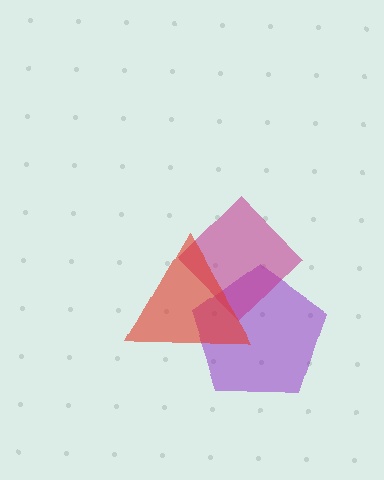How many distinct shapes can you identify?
There are 3 distinct shapes: a purple pentagon, a magenta diamond, a red triangle.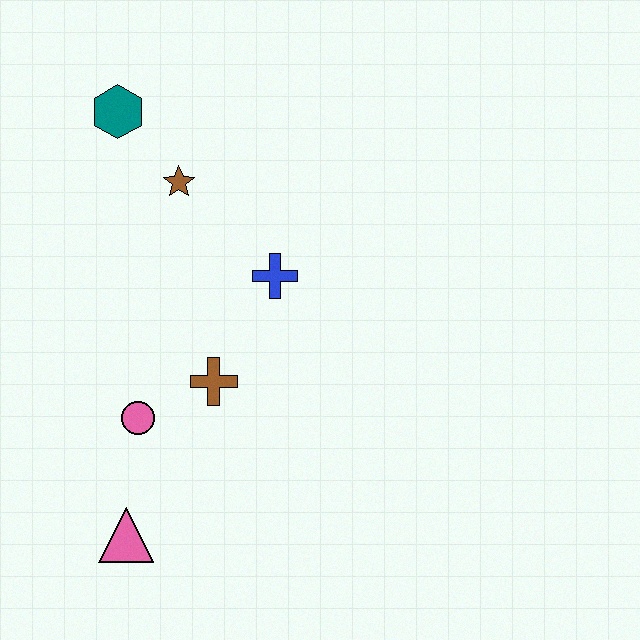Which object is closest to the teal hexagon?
The brown star is closest to the teal hexagon.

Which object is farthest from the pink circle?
The teal hexagon is farthest from the pink circle.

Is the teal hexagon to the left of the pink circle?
Yes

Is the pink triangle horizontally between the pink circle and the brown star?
No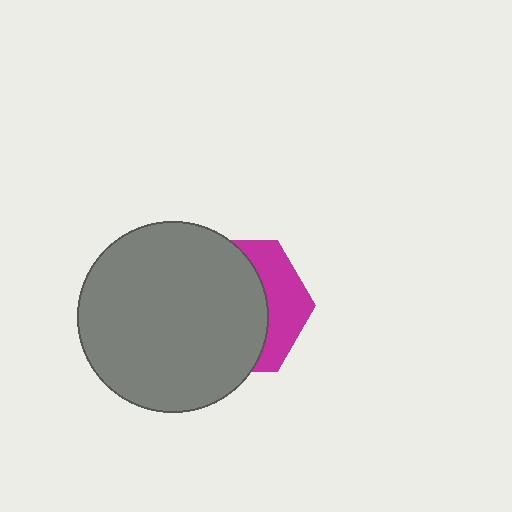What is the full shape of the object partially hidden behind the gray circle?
The partially hidden object is a magenta hexagon.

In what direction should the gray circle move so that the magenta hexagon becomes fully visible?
The gray circle should move left. That is the shortest direction to clear the overlap and leave the magenta hexagon fully visible.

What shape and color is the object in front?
The object in front is a gray circle.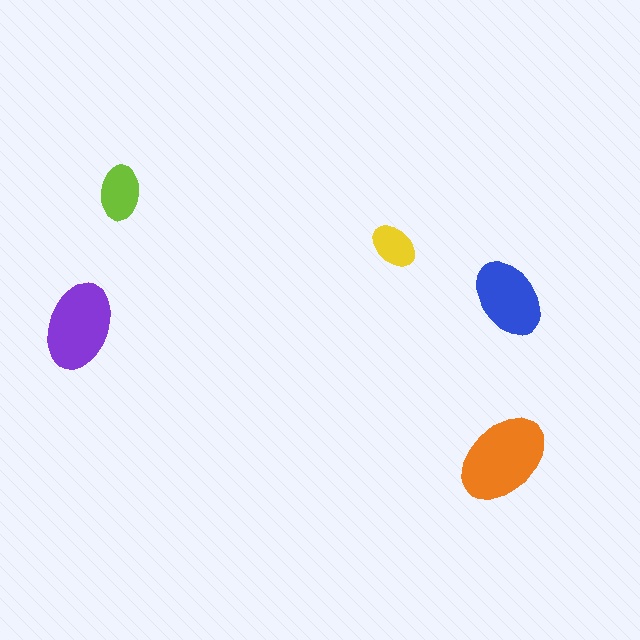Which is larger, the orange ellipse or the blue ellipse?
The orange one.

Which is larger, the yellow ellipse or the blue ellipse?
The blue one.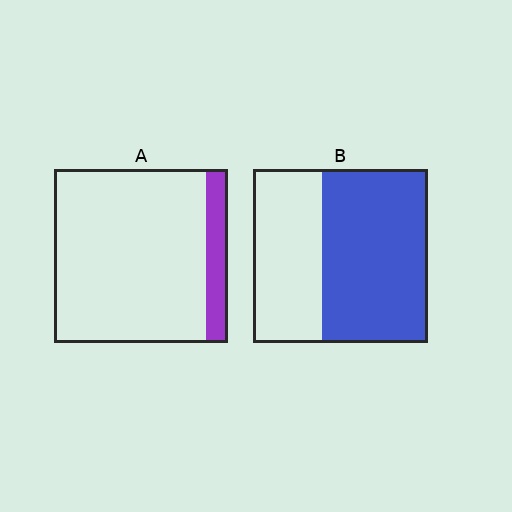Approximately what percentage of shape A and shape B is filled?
A is approximately 15% and B is approximately 60%.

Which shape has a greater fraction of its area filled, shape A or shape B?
Shape B.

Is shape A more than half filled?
No.